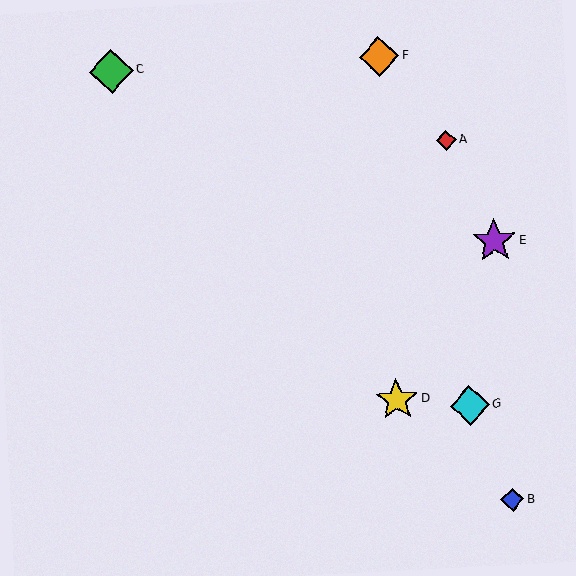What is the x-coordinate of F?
Object F is at x≈379.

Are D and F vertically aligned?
Yes, both are at x≈397.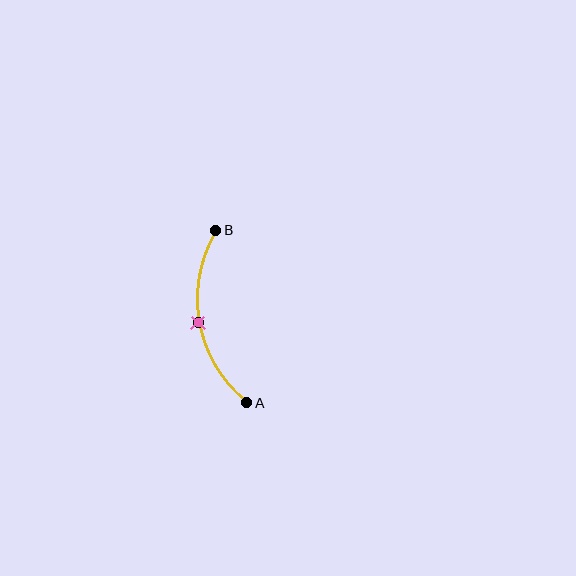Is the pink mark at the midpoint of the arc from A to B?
Yes. The pink mark lies on the arc at equal arc-length from both A and B — it is the arc midpoint.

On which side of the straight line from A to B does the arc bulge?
The arc bulges to the left of the straight line connecting A and B.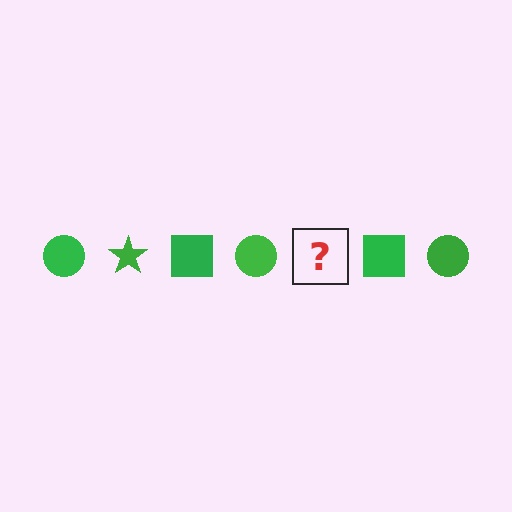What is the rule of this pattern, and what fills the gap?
The rule is that the pattern cycles through circle, star, square shapes in green. The gap should be filled with a green star.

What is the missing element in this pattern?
The missing element is a green star.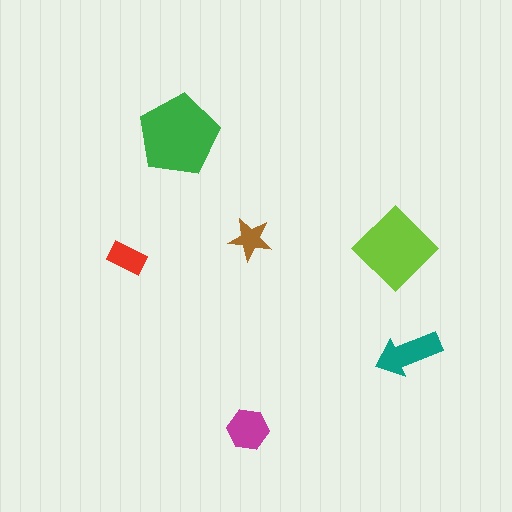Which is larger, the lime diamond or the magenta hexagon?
The lime diamond.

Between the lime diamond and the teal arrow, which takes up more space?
The lime diamond.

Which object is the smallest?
The brown star.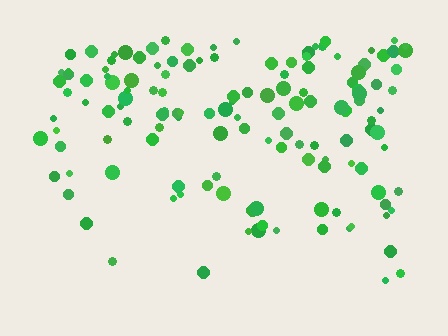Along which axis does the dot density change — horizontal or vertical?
Vertical.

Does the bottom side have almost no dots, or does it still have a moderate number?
Still a moderate number, just noticeably fewer than the top.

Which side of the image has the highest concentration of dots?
The top.